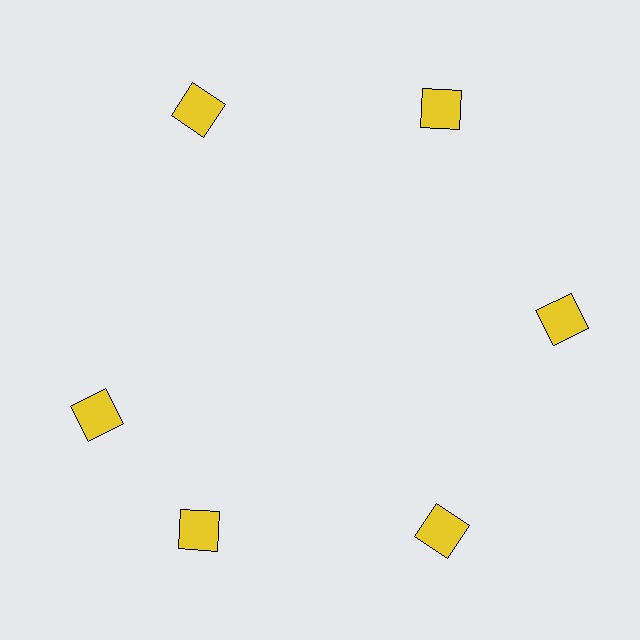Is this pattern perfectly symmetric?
No. The 6 yellow squares are arranged in a ring, but one element near the 9 o'clock position is rotated out of alignment along the ring, breaking the 6-fold rotational symmetry.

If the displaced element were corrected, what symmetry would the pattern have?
It would have 6-fold rotational symmetry — the pattern would map onto itself every 60 degrees.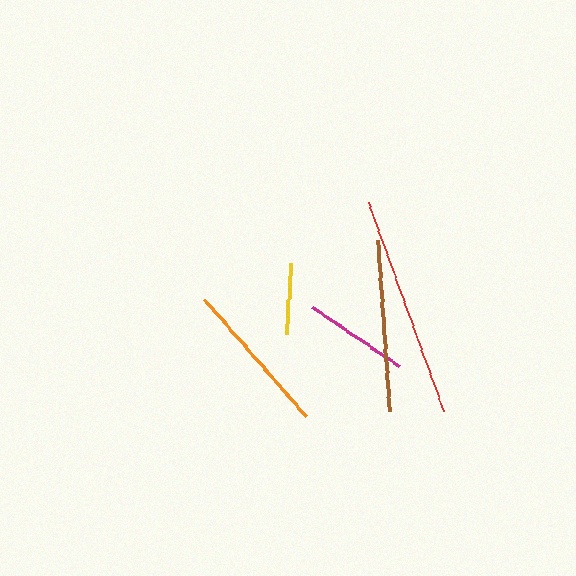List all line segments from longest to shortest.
From longest to shortest: red, brown, orange, magenta, yellow.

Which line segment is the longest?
The red line is the longest at approximately 222 pixels.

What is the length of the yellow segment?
The yellow segment is approximately 71 pixels long.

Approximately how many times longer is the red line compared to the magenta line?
The red line is approximately 2.1 times the length of the magenta line.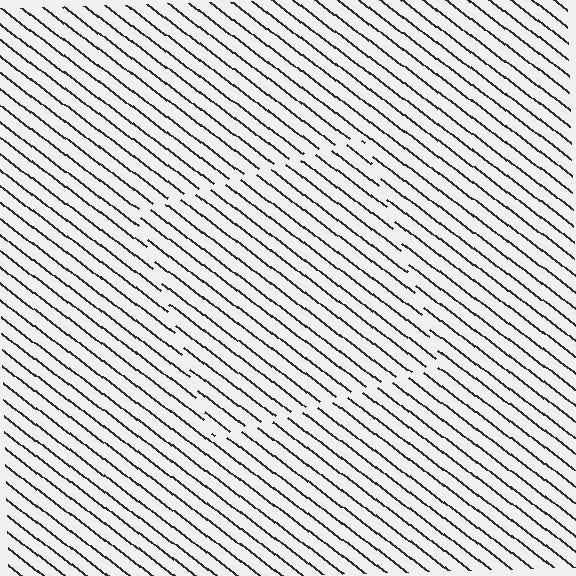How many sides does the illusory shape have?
4 sides — the line-ends trace a square.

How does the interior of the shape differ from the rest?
The interior of the shape contains the same grating, shifted by half a period — the contour is defined by the phase discontinuity where line-ends from the inner and outer gratings abut.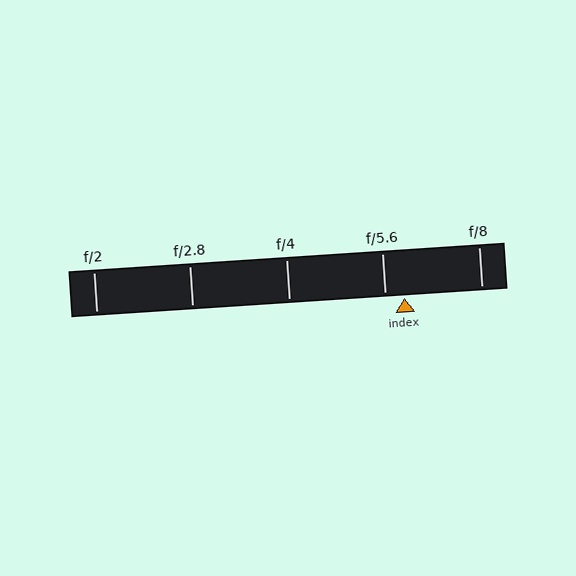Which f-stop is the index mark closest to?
The index mark is closest to f/5.6.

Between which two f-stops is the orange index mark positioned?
The index mark is between f/5.6 and f/8.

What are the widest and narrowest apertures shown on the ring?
The widest aperture shown is f/2 and the narrowest is f/8.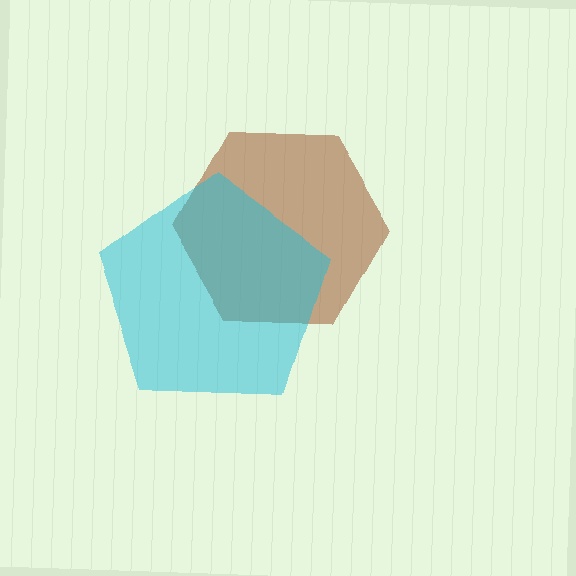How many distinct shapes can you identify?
There are 2 distinct shapes: a brown hexagon, a cyan pentagon.